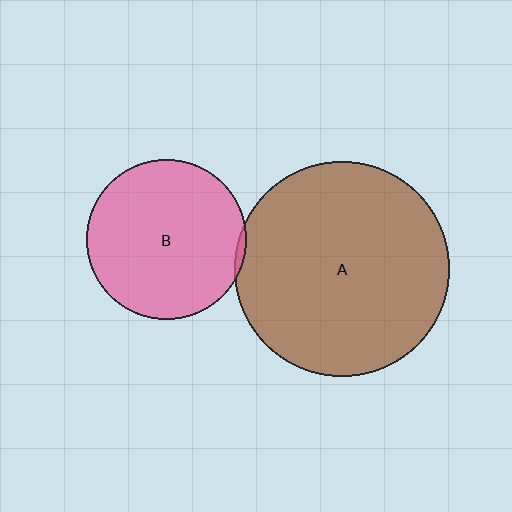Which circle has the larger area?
Circle A (brown).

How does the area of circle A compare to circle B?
Approximately 1.8 times.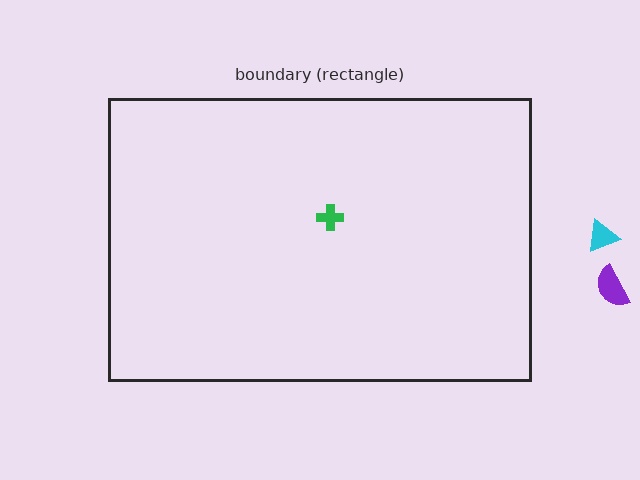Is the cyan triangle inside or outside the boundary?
Outside.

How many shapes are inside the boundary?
1 inside, 2 outside.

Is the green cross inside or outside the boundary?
Inside.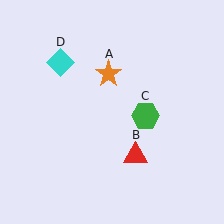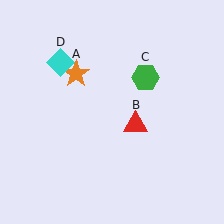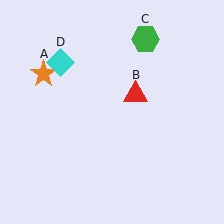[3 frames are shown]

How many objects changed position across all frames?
3 objects changed position: orange star (object A), red triangle (object B), green hexagon (object C).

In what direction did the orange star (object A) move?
The orange star (object A) moved left.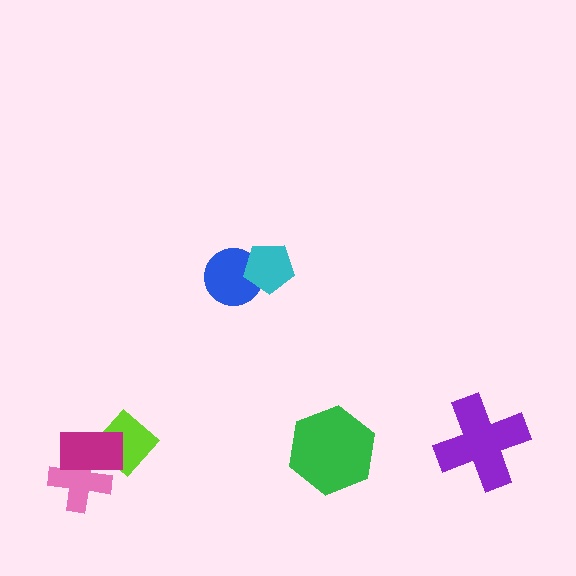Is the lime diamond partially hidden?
Yes, it is partially covered by another shape.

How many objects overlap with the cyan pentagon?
1 object overlaps with the cyan pentagon.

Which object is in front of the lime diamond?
The magenta rectangle is in front of the lime diamond.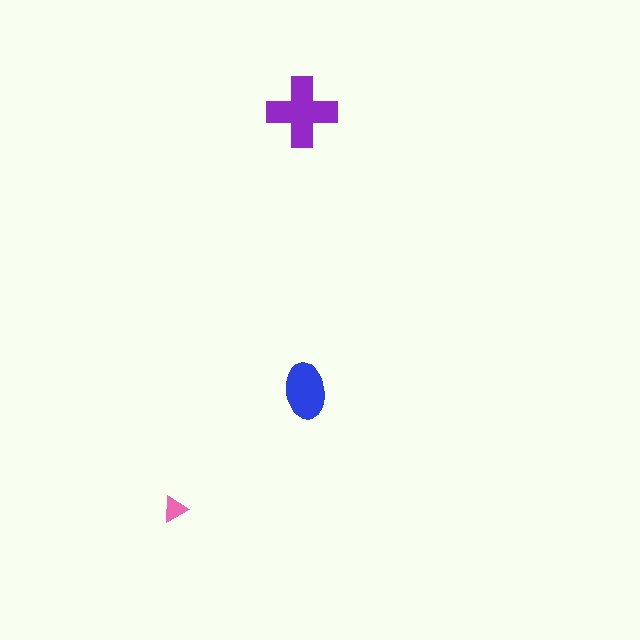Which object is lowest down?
The pink triangle is bottommost.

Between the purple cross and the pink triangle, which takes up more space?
The purple cross.